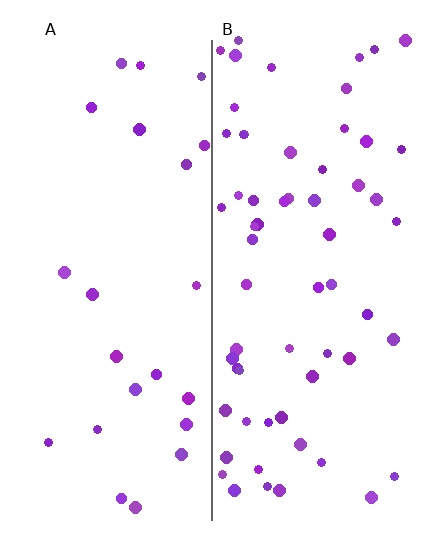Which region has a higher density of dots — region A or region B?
B (the right).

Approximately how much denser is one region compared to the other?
Approximately 2.5× — region B over region A.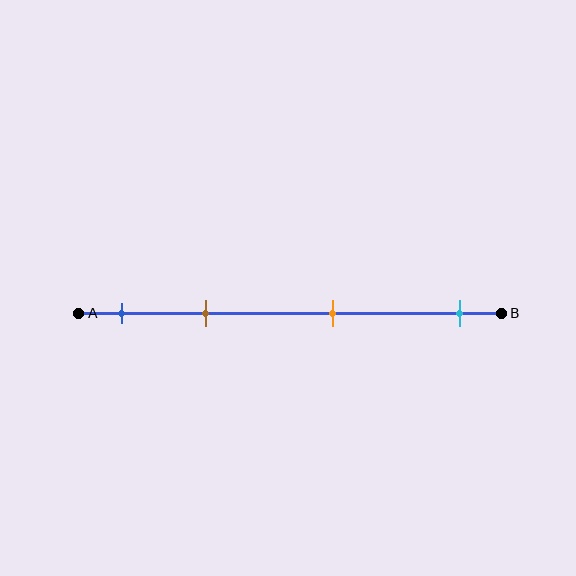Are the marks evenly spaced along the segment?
No, the marks are not evenly spaced.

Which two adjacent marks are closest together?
The blue and brown marks are the closest adjacent pair.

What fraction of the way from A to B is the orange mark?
The orange mark is approximately 60% (0.6) of the way from A to B.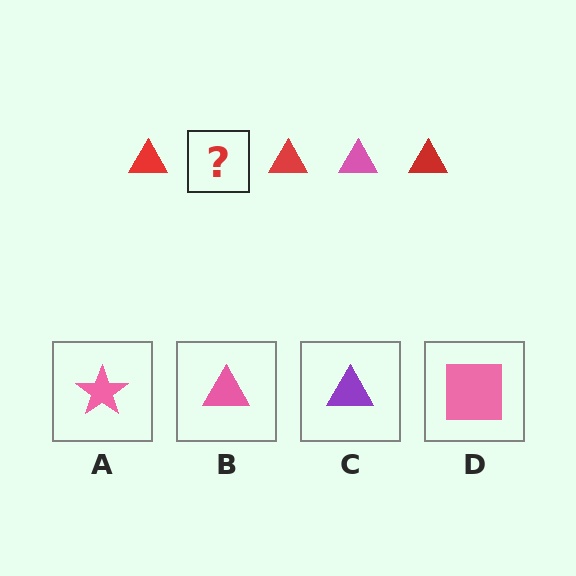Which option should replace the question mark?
Option B.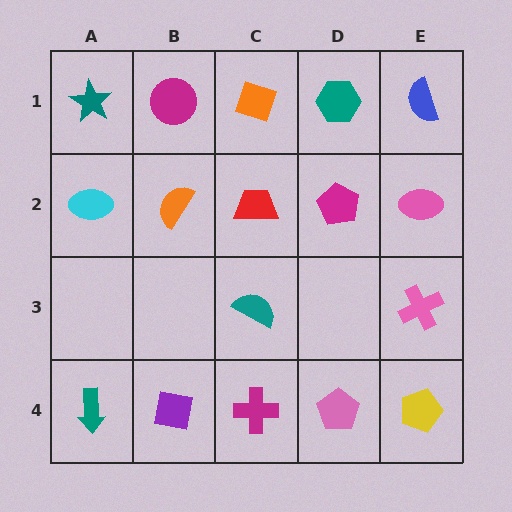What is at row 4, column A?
A teal arrow.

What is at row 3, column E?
A pink cross.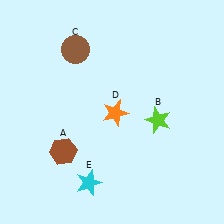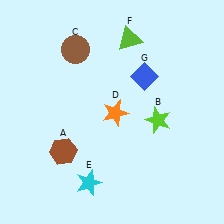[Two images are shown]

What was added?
A lime triangle (F), a blue diamond (G) were added in Image 2.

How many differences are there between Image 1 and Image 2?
There are 2 differences between the two images.